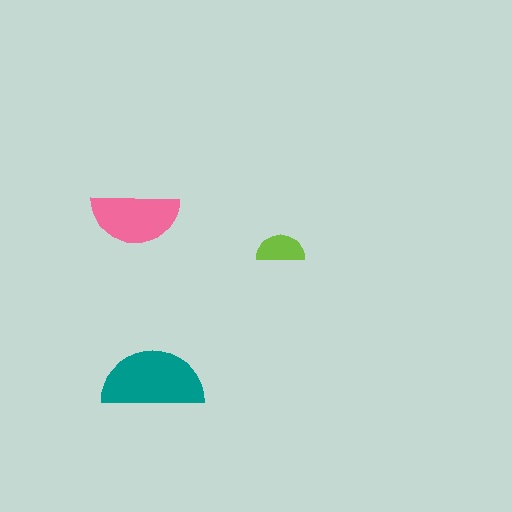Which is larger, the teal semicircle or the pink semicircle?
The teal one.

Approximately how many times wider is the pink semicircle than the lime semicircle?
About 2 times wider.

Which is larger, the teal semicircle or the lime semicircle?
The teal one.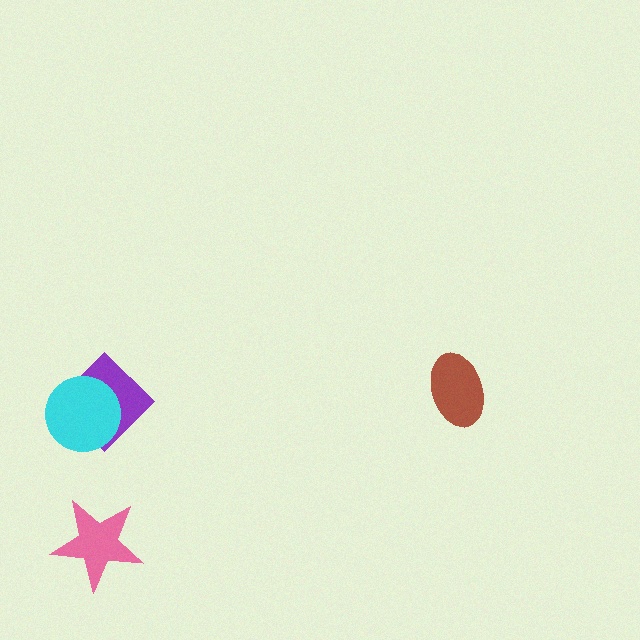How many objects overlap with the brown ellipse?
0 objects overlap with the brown ellipse.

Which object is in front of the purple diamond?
The cyan circle is in front of the purple diamond.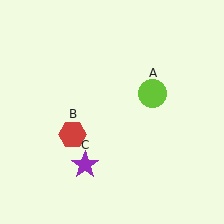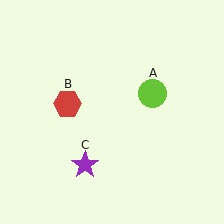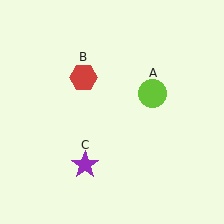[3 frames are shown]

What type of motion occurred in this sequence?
The red hexagon (object B) rotated clockwise around the center of the scene.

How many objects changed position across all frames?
1 object changed position: red hexagon (object B).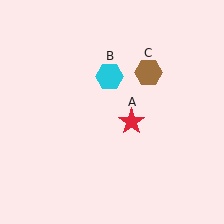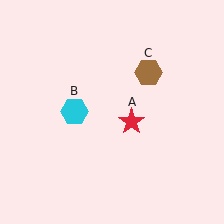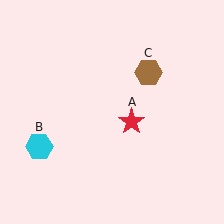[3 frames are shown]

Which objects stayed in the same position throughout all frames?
Red star (object A) and brown hexagon (object C) remained stationary.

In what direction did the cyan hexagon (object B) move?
The cyan hexagon (object B) moved down and to the left.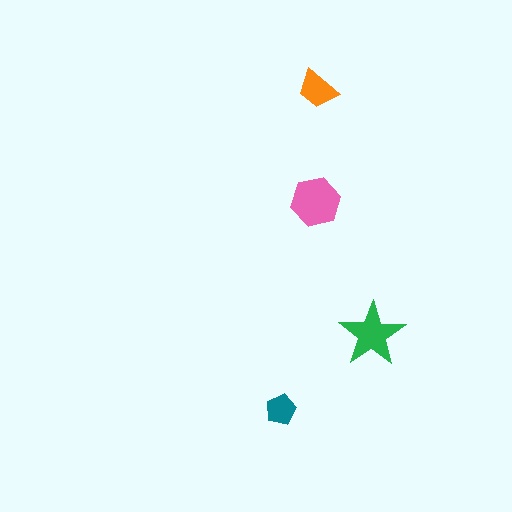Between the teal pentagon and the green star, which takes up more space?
The green star.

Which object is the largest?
The pink hexagon.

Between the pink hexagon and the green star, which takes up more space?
The pink hexagon.